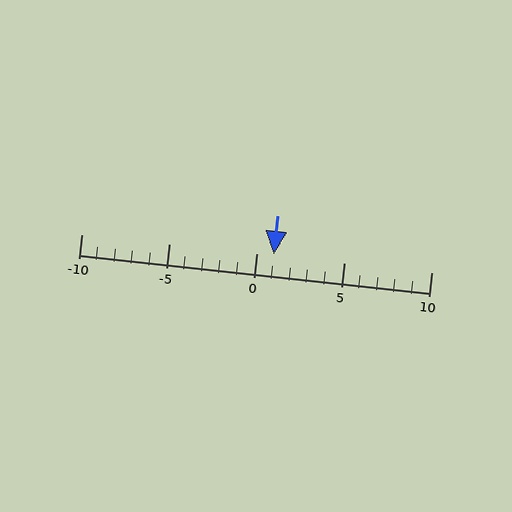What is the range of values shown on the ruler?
The ruler shows values from -10 to 10.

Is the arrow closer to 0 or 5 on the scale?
The arrow is closer to 0.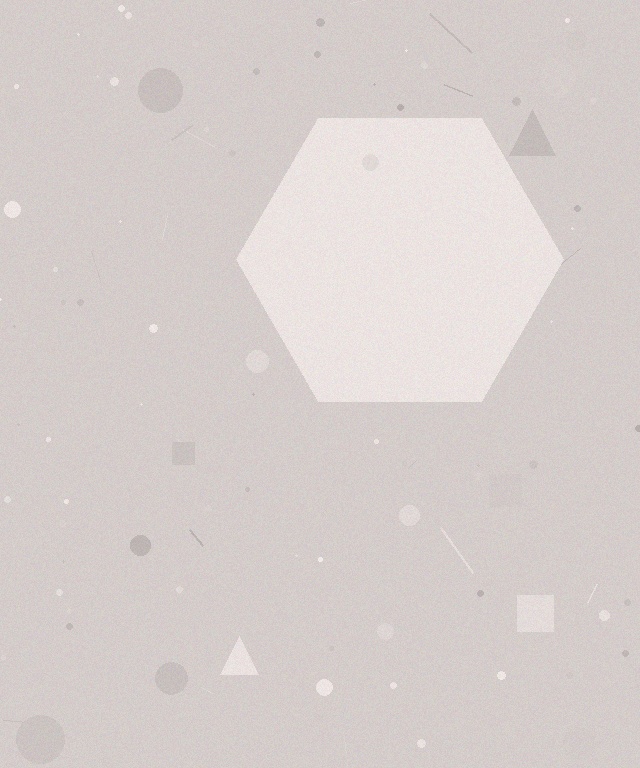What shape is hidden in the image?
A hexagon is hidden in the image.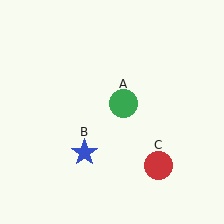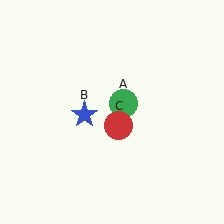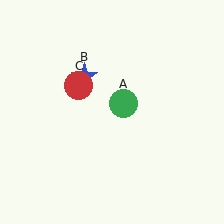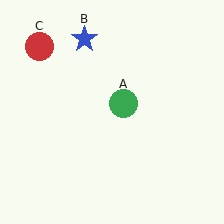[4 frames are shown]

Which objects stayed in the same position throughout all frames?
Green circle (object A) remained stationary.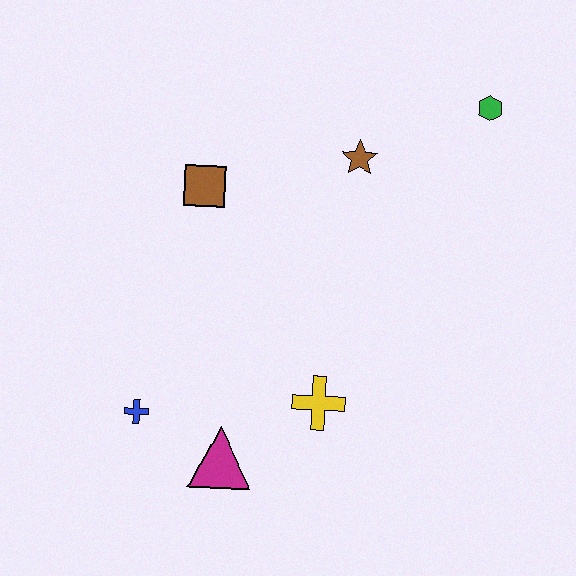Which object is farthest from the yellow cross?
The green hexagon is farthest from the yellow cross.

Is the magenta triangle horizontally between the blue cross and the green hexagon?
Yes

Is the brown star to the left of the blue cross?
No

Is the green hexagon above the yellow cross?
Yes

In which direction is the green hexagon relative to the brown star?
The green hexagon is to the right of the brown star.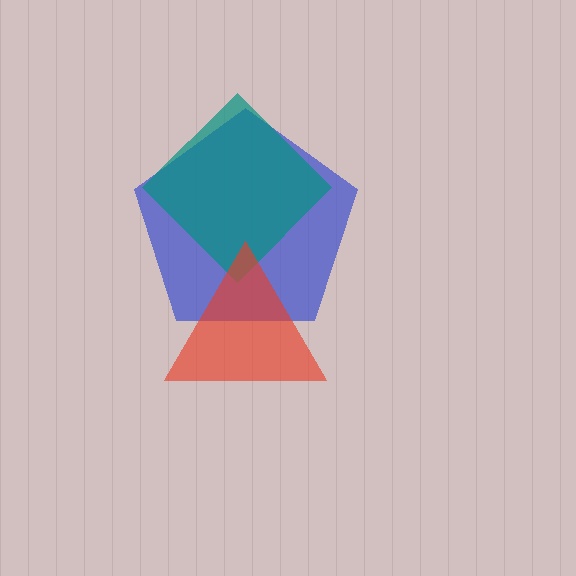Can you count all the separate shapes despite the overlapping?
Yes, there are 3 separate shapes.